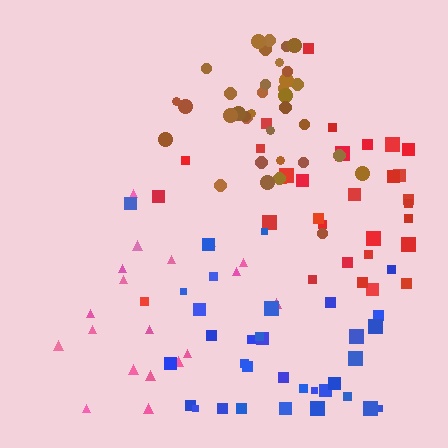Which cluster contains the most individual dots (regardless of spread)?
Brown (35).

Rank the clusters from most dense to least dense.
brown, blue, red, pink.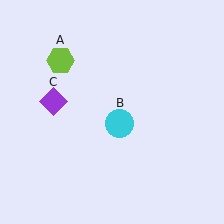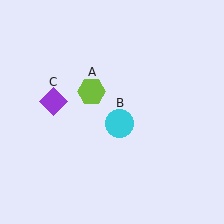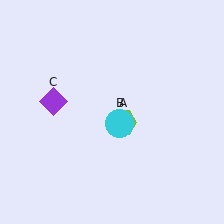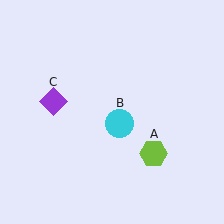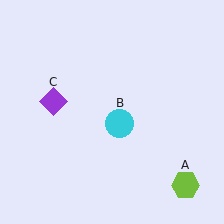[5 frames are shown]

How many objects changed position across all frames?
1 object changed position: lime hexagon (object A).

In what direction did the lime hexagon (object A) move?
The lime hexagon (object A) moved down and to the right.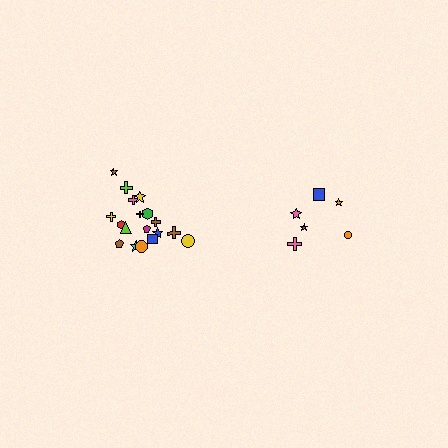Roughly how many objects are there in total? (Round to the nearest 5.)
Roughly 25 objects in total.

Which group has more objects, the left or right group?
The left group.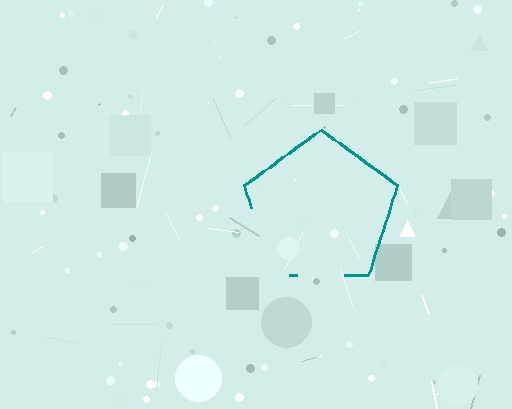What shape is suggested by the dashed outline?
The dashed outline suggests a pentagon.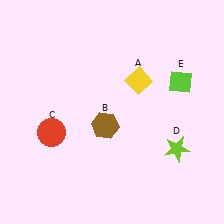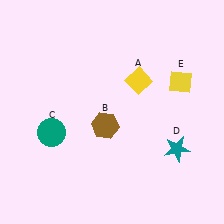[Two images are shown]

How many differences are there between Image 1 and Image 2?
There are 3 differences between the two images.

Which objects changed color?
C changed from red to teal. D changed from lime to teal. E changed from lime to yellow.